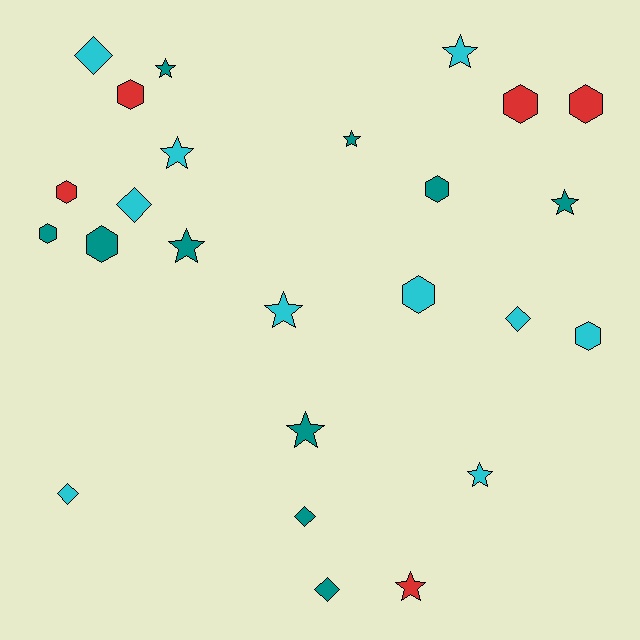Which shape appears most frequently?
Star, with 10 objects.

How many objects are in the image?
There are 25 objects.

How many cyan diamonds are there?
There are 4 cyan diamonds.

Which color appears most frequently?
Teal, with 10 objects.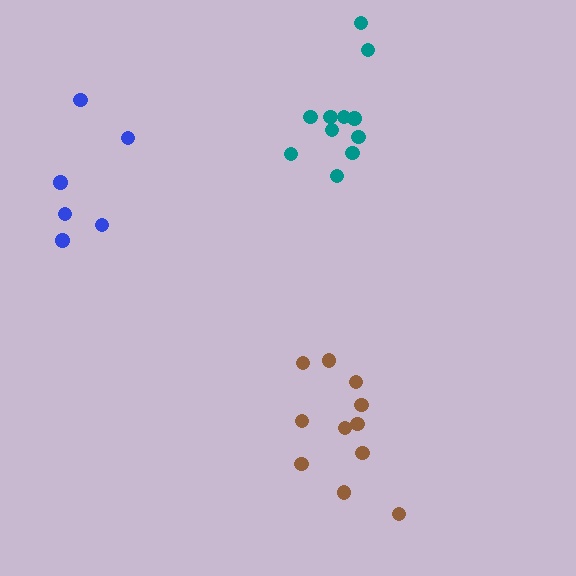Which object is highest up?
The teal cluster is topmost.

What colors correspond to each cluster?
The clusters are colored: brown, teal, blue.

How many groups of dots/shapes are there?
There are 3 groups.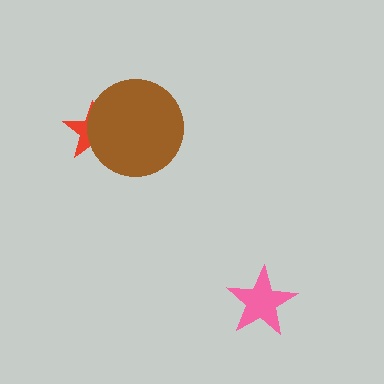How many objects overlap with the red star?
1 object overlaps with the red star.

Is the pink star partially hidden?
No, no other shape covers it.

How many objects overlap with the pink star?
0 objects overlap with the pink star.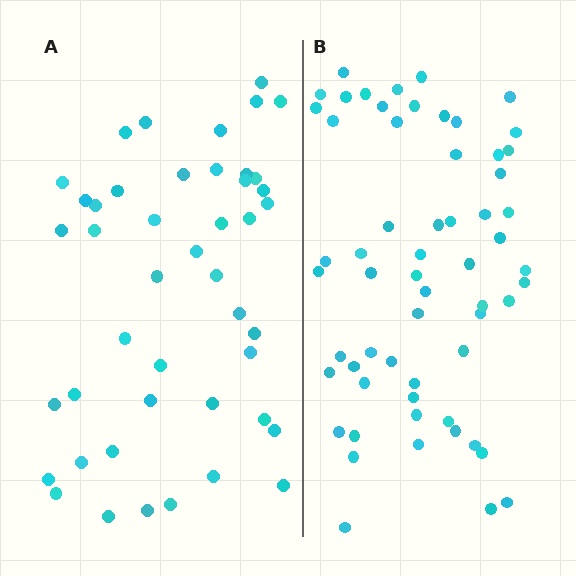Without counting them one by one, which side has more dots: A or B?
Region B (the right region) has more dots.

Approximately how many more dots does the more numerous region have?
Region B has approximately 15 more dots than region A.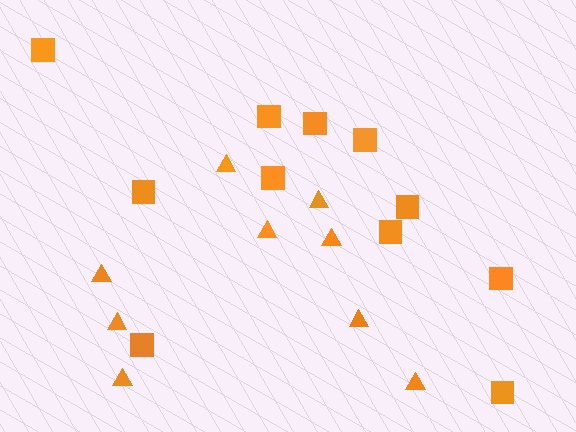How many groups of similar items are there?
There are 2 groups: one group of triangles (9) and one group of squares (11).